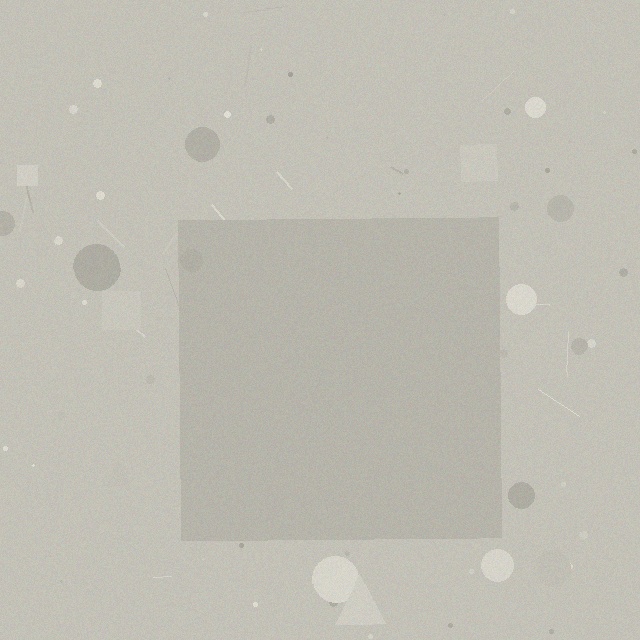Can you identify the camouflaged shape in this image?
The camouflaged shape is a square.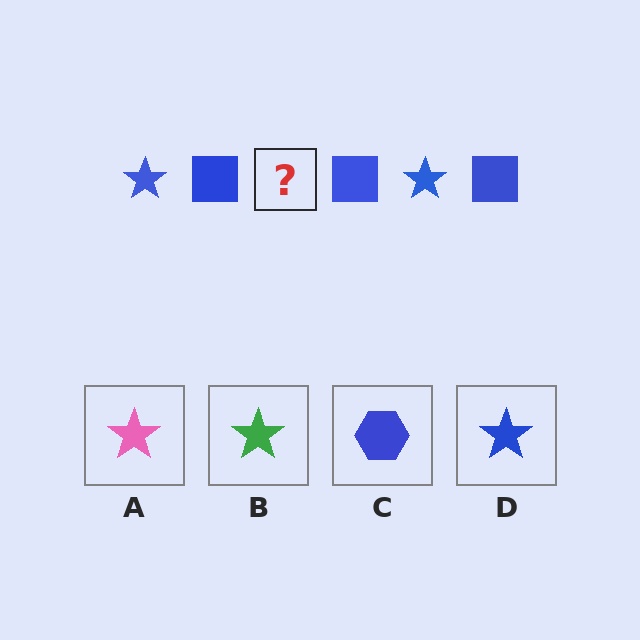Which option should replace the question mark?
Option D.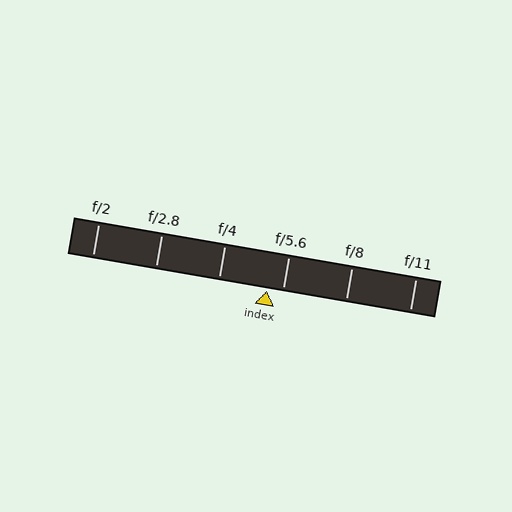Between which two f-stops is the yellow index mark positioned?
The index mark is between f/4 and f/5.6.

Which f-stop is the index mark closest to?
The index mark is closest to f/5.6.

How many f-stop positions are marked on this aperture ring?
There are 6 f-stop positions marked.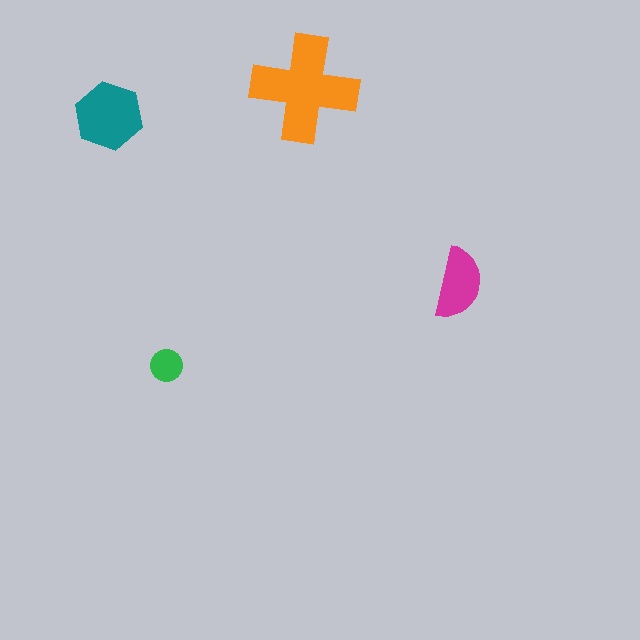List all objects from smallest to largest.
The green circle, the magenta semicircle, the teal hexagon, the orange cross.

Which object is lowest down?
The green circle is bottommost.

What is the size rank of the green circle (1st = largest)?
4th.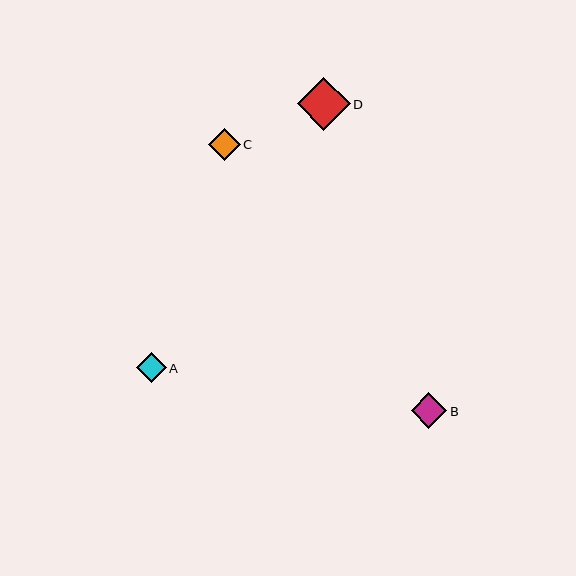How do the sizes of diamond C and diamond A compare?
Diamond C and diamond A are approximately the same size.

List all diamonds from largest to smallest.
From largest to smallest: D, B, C, A.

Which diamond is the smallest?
Diamond A is the smallest with a size of approximately 30 pixels.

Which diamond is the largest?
Diamond D is the largest with a size of approximately 53 pixels.